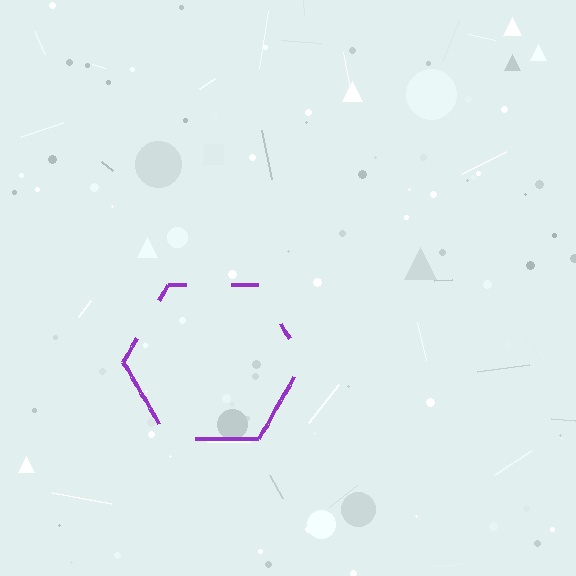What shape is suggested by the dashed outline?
The dashed outline suggests a hexagon.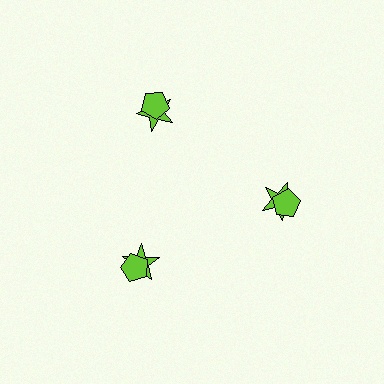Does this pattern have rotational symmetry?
Yes, this pattern has 3-fold rotational symmetry. It looks the same after rotating 120 degrees around the center.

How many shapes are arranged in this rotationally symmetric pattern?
There are 6 shapes, arranged in 3 groups of 2.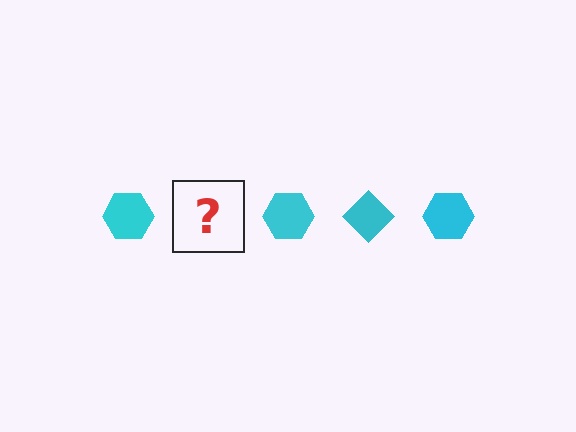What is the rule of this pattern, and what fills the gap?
The rule is that the pattern cycles through hexagon, diamond shapes in cyan. The gap should be filled with a cyan diamond.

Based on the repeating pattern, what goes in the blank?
The blank should be a cyan diamond.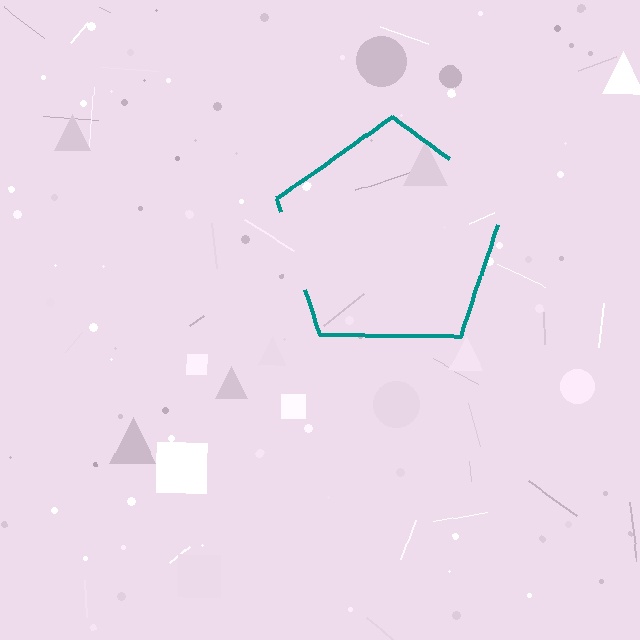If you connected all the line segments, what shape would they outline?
They would outline a pentagon.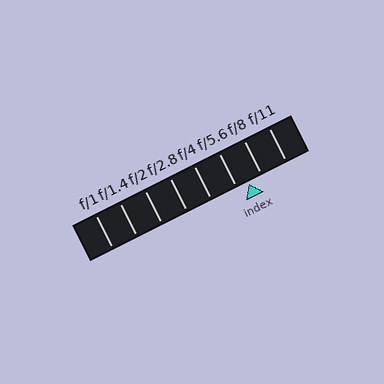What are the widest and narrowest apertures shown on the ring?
The widest aperture shown is f/1 and the narrowest is f/11.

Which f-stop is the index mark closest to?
The index mark is closest to f/5.6.